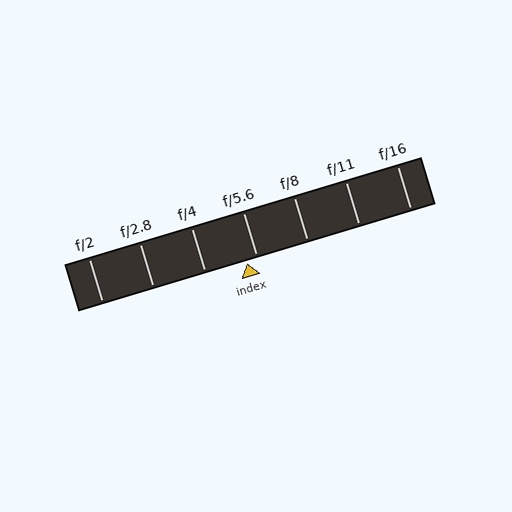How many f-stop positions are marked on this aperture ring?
There are 7 f-stop positions marked.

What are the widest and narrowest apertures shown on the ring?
The widest aperture shown is f/2 and the narrowest is f/16.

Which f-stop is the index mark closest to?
The index mark is closest to f/5.6.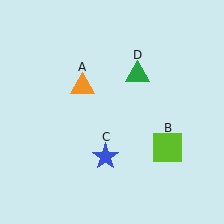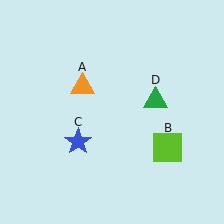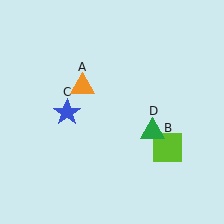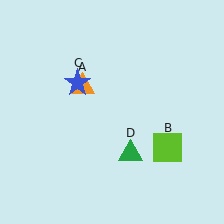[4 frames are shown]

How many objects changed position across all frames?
2 objects changed position: blue star (object C), green triangle (object D).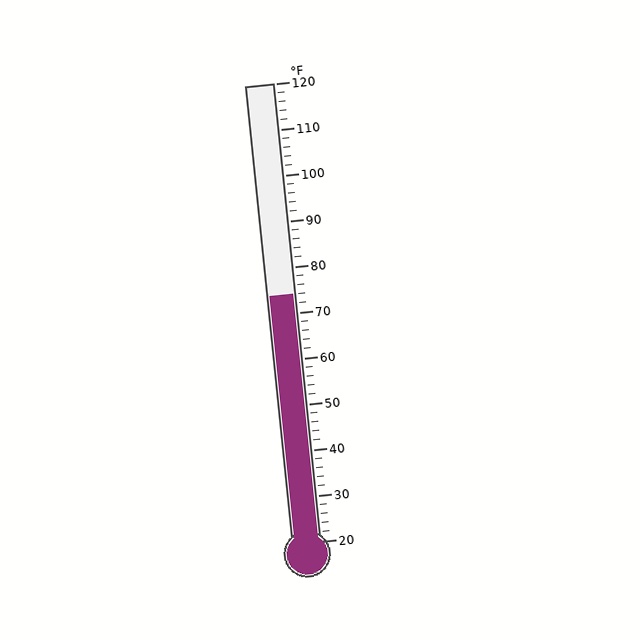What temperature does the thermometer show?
The thermometer shows approximately 74°F.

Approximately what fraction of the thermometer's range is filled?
The thermometer is filled to approximately 55% of its range.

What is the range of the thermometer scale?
The thermometer scale ranges from 20°F to 120°F.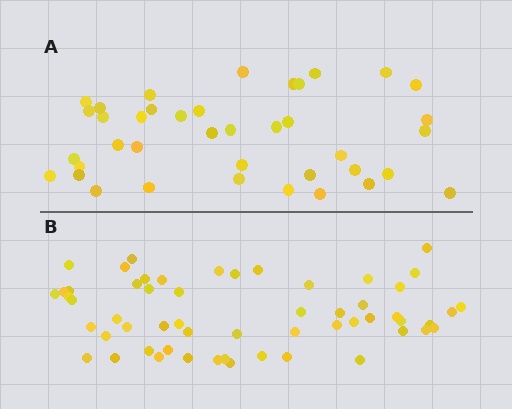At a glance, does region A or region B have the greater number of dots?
Region B (the bottom region) has more dots.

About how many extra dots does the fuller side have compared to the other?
Region B has approximately 15 more dots than region A.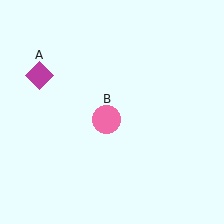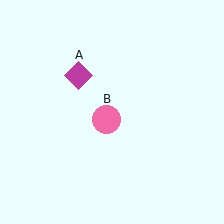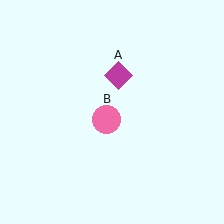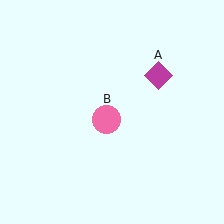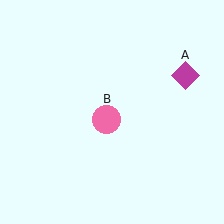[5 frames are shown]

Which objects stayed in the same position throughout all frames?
Pink circle (object B) remained stationary.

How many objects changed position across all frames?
1 object changed position: magenta diamond (object A).